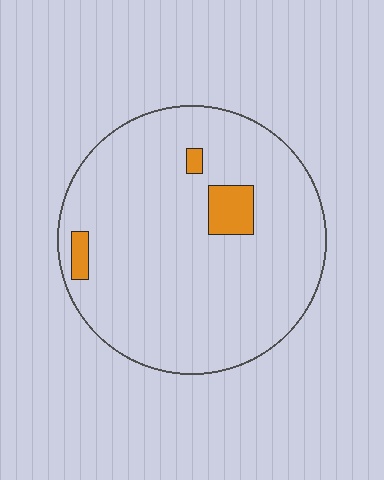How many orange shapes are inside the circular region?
3.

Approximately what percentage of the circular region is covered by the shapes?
Approximately 5%.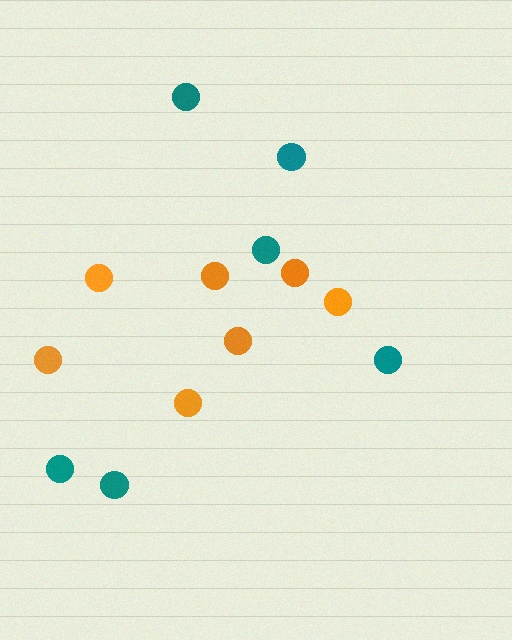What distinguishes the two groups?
There are 2 groups: one group of orange circles (7) and one group of teal circles (6).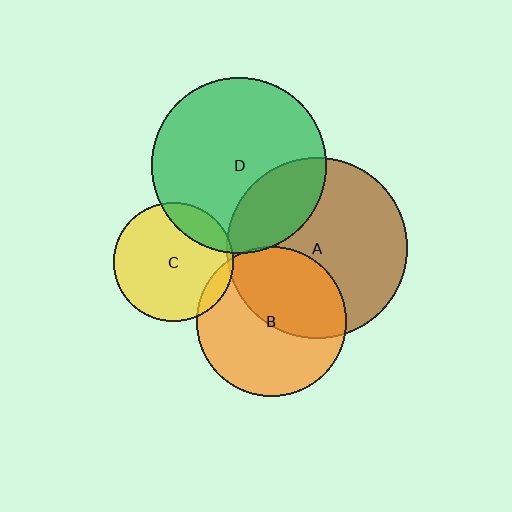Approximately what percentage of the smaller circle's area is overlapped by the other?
Approximately 15%.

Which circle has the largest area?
Circle A (brown).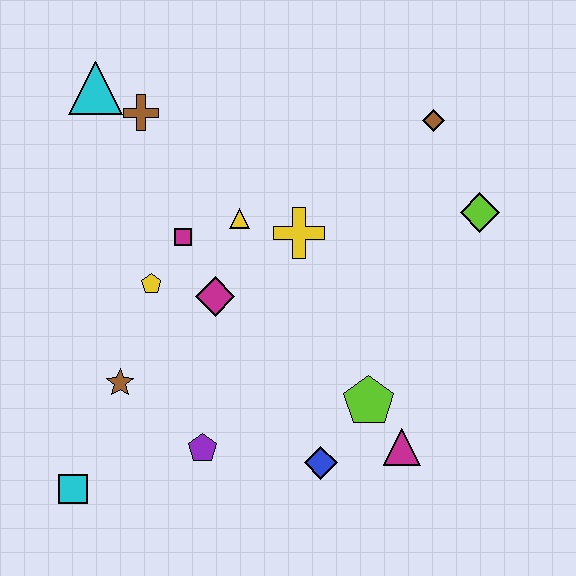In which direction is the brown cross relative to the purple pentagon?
The brown cross is above the purple pentagon.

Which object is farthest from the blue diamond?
The cyan triangle is farthest from the blue diamond.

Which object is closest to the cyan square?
The brown star is closest to the cyan square.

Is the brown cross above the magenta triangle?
Yes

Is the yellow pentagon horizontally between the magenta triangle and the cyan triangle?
Yes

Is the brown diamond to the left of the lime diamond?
Yes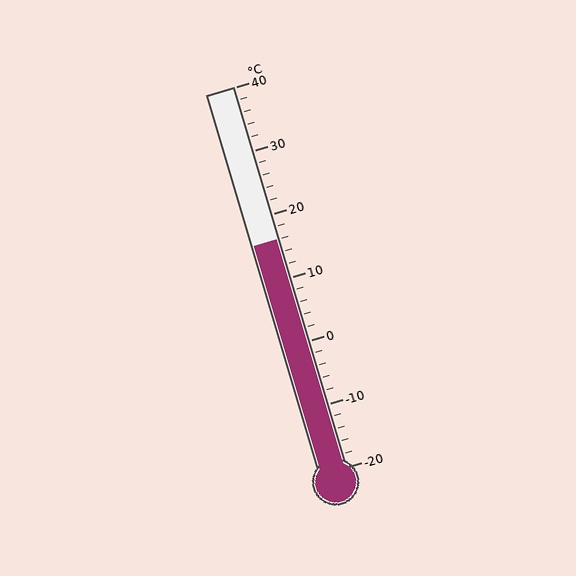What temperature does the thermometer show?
The thermometer shows approximately 16°C.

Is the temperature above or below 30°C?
The temperature is below 30°C.